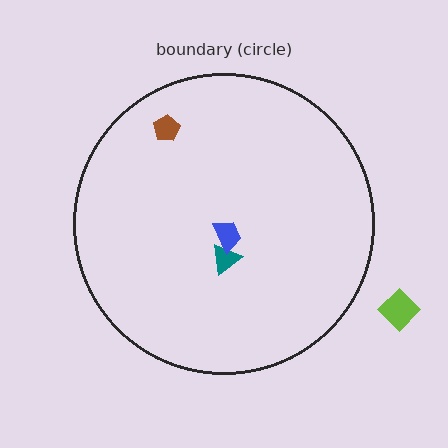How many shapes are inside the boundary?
3 inside, 1 outside.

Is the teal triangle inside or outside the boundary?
Inside.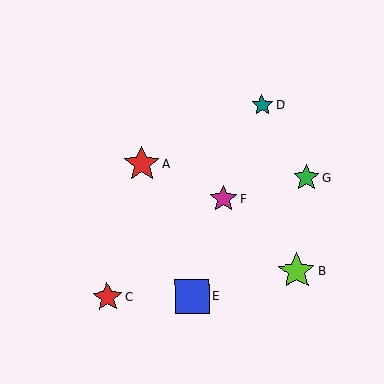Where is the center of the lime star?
The center of the lime star is at (297, 271).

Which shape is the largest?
The lime star (labeled B) is the largest.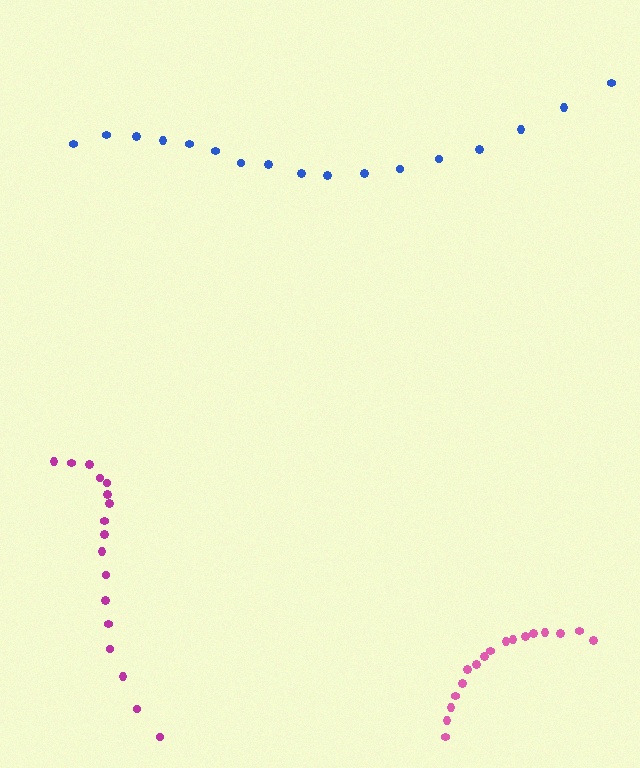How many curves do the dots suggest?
There are 3 distinct paths.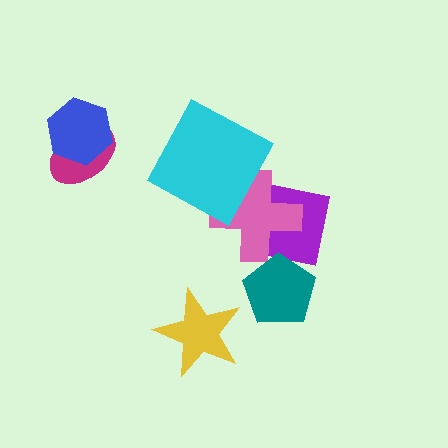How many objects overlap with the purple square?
1 object overlaps with the purple square.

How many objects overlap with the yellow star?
0 objects overlap with the yellow star.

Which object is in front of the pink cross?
The cyan square is in front of the pink cross.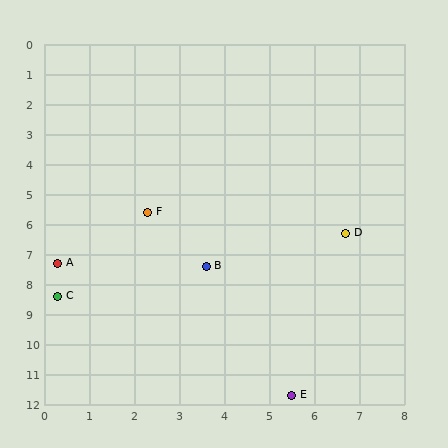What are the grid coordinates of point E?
Point E is at approximately (5.5, 11.7).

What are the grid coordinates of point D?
Point D is at approximately (6.7, 6.3).